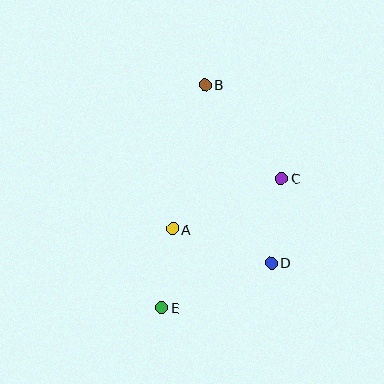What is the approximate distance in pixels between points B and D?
The distance between B and D is approximately 190 pixels.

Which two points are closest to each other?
Points A and E are closest to each other.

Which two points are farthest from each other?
Points B and E are farthest from each other.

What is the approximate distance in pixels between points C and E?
The distance between C and E is approximately 176 pixels.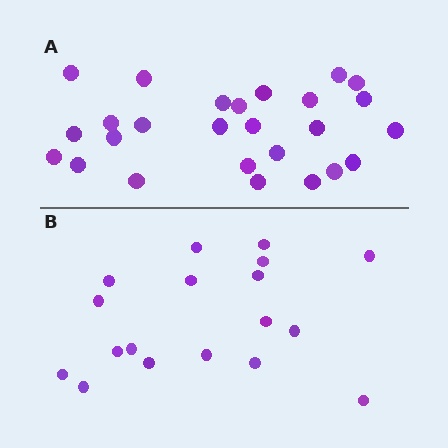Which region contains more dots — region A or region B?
Region A (the top region) has more dots.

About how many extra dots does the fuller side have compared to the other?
Region A has roughly 8 or so more dots than region B.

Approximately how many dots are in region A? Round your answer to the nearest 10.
About 30 dots. (The exact count is 26, which rounds to 30.)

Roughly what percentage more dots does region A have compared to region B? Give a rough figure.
About 45% more.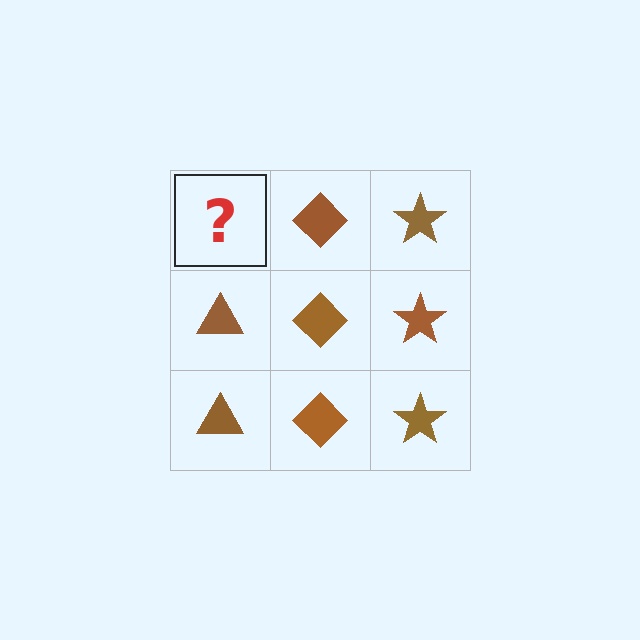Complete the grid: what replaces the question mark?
The question mark should be replaced with a brown triangle.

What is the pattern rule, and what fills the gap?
The rule is that each column has a consistent shape. The gap should be filled with a brown triangle.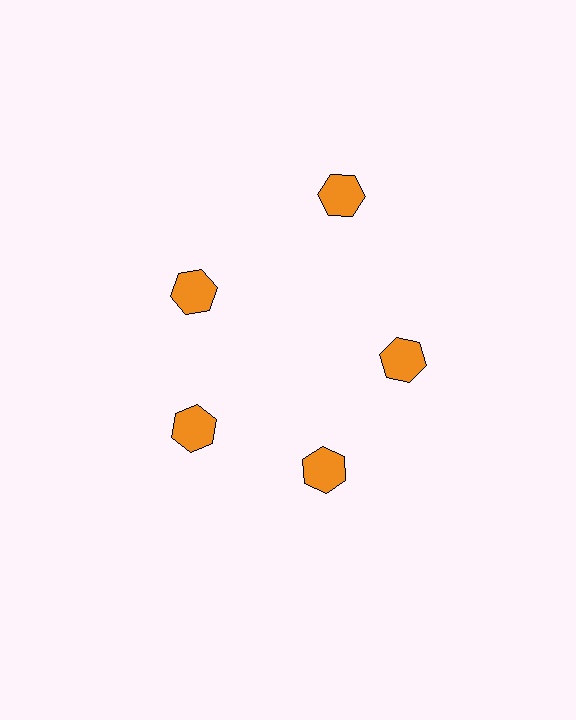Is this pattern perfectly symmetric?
No. The 5 orange hexagons are arranged in a ring, but one element near the 1 o'clock position is pushed outward from the center, breaking the 5-fold rotational symmetry.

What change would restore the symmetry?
The symmetry would be restored by moving it inward, back onto the ring so that all 5 hexagons sit at equal angles and equal distance from the center.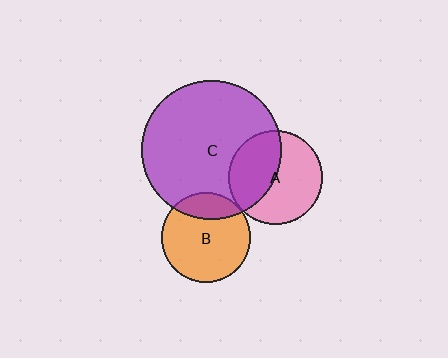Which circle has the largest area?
Circle C (purple).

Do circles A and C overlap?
Yes.